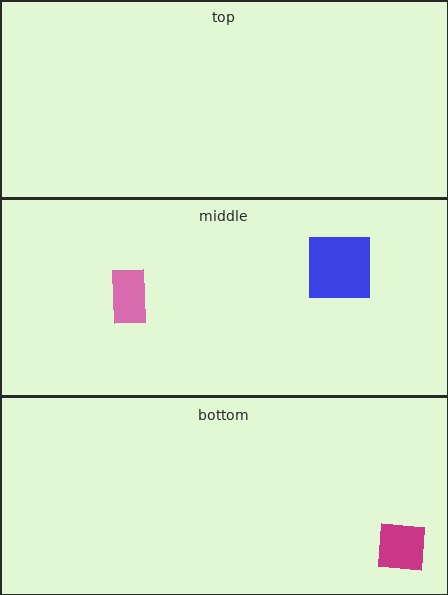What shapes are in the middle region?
The pink rectangle, the blue square.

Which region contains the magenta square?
The bottom region.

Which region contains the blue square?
The middle region.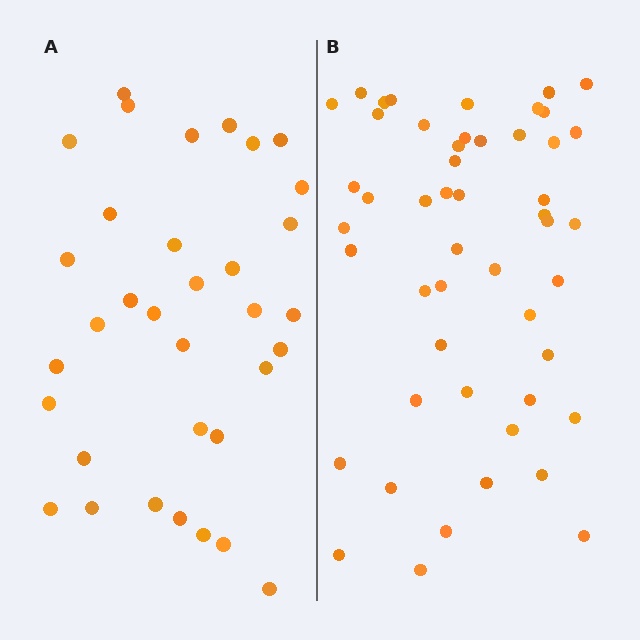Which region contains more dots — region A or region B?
Region B (the right region) has more dots.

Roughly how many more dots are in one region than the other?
Region B has approximately 15 more dots than region A.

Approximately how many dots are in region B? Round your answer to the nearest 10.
About 50 dots.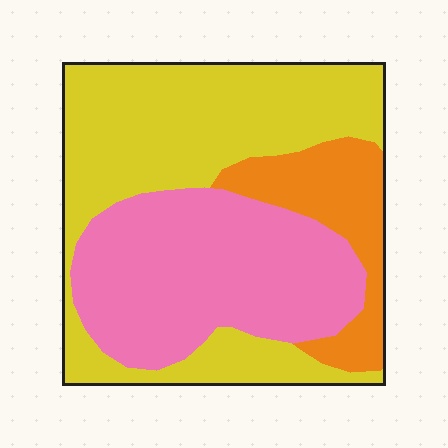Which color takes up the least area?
Orange, at roughly 15%.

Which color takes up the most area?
Yellow, at roughly 45%.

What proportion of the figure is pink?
Pink covers around 40% of the figure.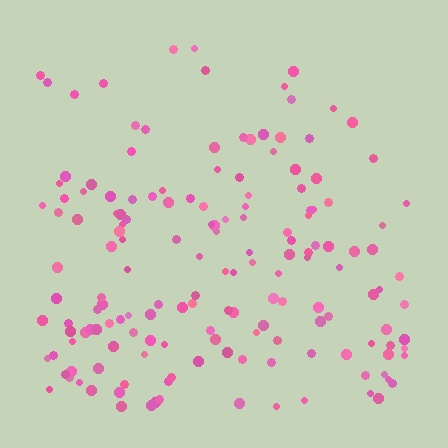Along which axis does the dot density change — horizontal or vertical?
Vertical.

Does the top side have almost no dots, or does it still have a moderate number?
Still a moderate number, just noticeably fewer than the bottom.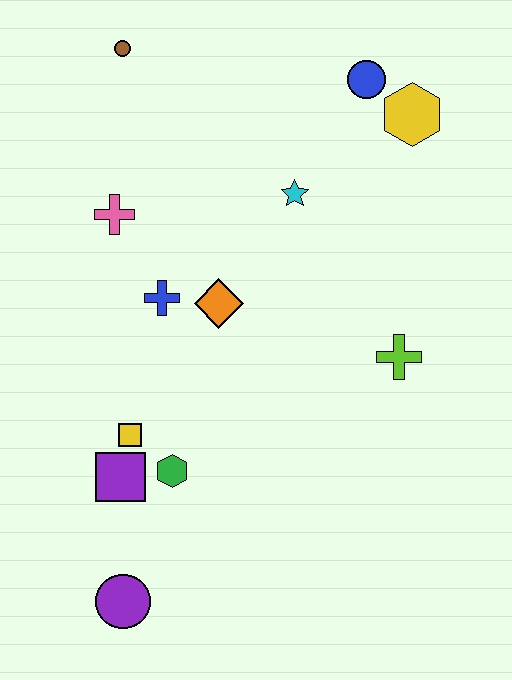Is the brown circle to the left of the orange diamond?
Yes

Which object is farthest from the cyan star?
The purple circle is farthest from the cyan star.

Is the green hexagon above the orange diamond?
No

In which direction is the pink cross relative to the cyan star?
The pink cross is to the left of the cyan star.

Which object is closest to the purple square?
The yellow square is closest to the purple square.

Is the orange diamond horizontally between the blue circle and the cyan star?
No